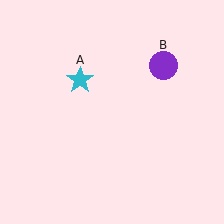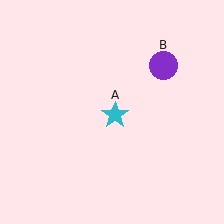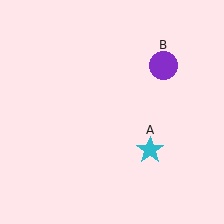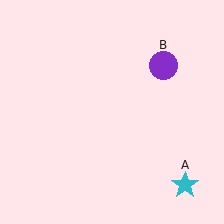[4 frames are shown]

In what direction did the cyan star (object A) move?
The cyan star (object A) moved down and to the right.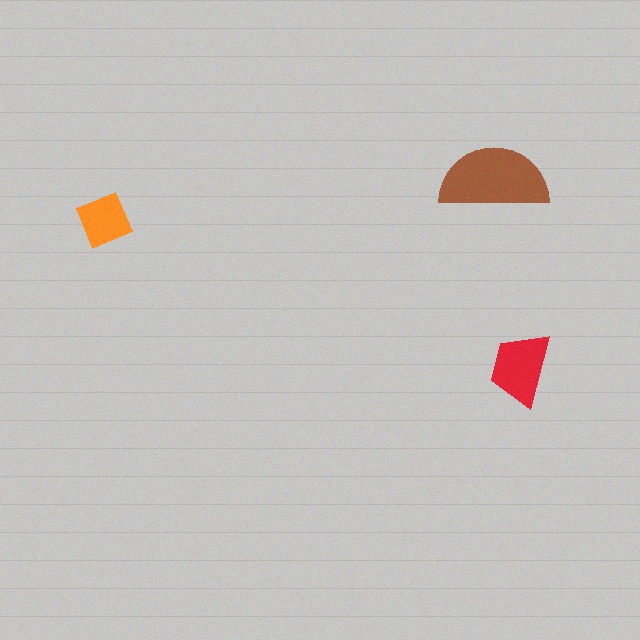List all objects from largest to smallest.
The brown semicircle, the red trapezoid, the orange square.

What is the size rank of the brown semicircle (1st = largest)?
1st.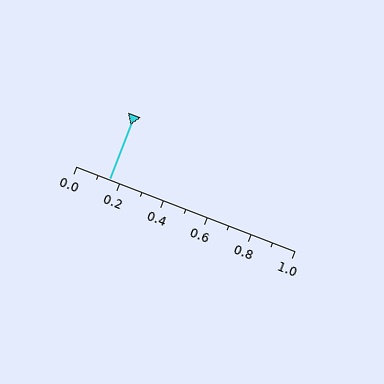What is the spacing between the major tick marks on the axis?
The major ticks are spaced 0.2 apart.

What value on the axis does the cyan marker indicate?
The marker indicates approximately 0.15.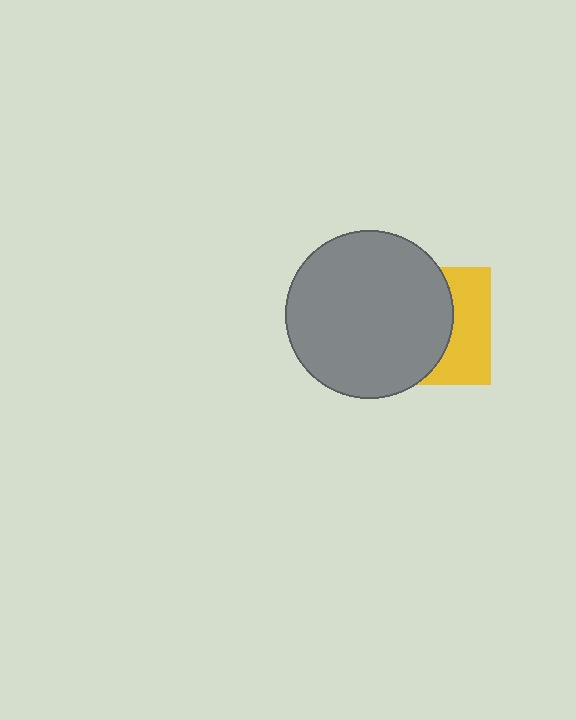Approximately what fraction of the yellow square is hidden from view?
Roughly 61% of the yellow square is hidden behind the gray circle.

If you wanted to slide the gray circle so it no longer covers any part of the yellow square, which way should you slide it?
Slide it left — that is the most direct way to separate the two shapes.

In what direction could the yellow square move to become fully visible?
The yellow square could move right. That would shift it out from behind the gray circle entirely.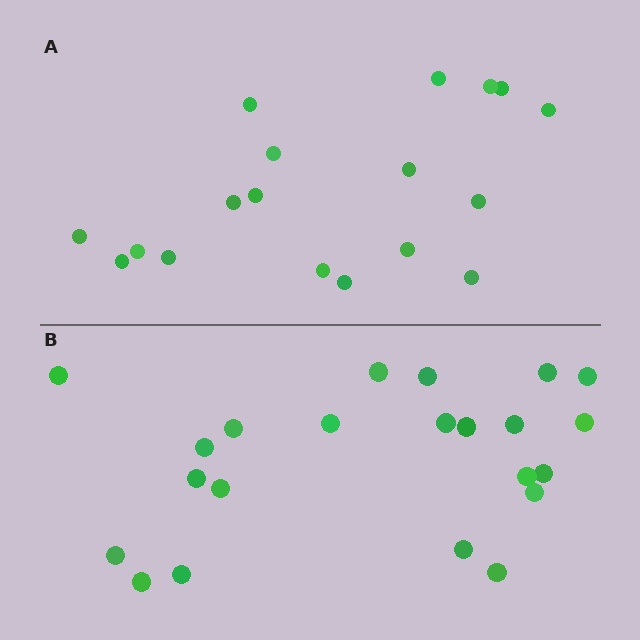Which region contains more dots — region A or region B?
Region B (the bottom region) has more dots.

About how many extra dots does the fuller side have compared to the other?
Region B has about 4 more dots than region A.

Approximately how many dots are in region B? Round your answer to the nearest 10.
About 20 dots. (The exact count is 22, which rounds to 20.)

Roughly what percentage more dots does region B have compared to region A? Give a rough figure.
About 20% more.